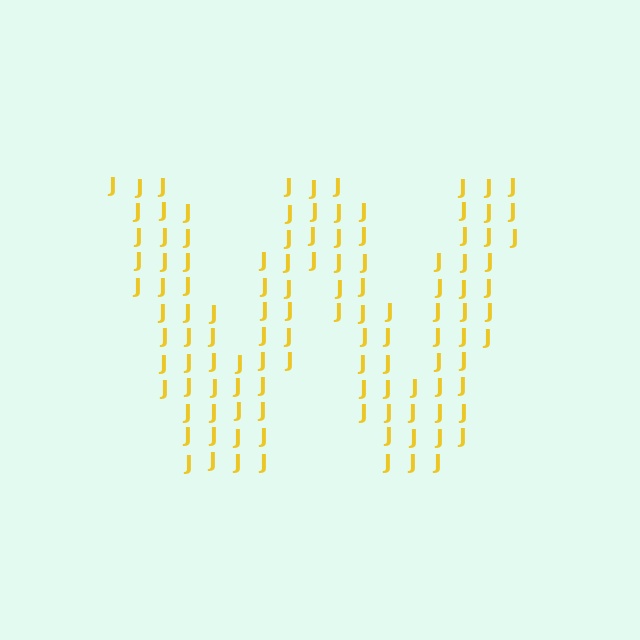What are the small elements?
The small elements are letter J's.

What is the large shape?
The large shape is the letter W.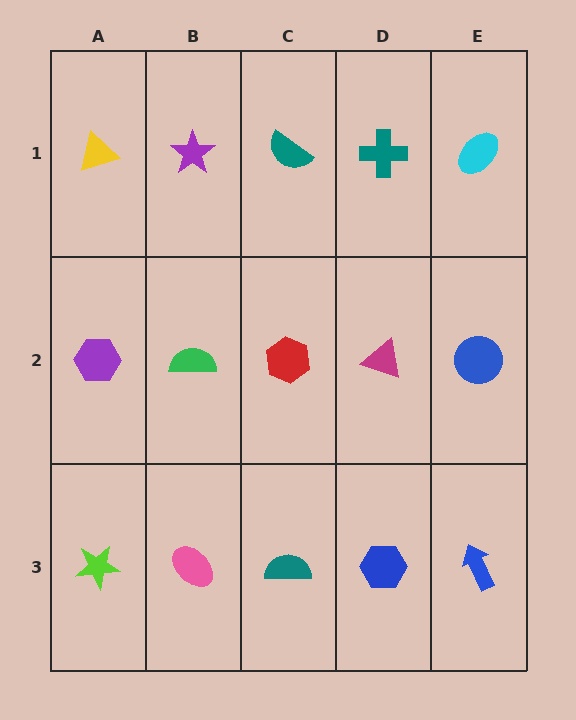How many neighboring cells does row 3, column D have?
3.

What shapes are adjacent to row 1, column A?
A purple hexagon (row 2, column A), a purple star (row 1, column B).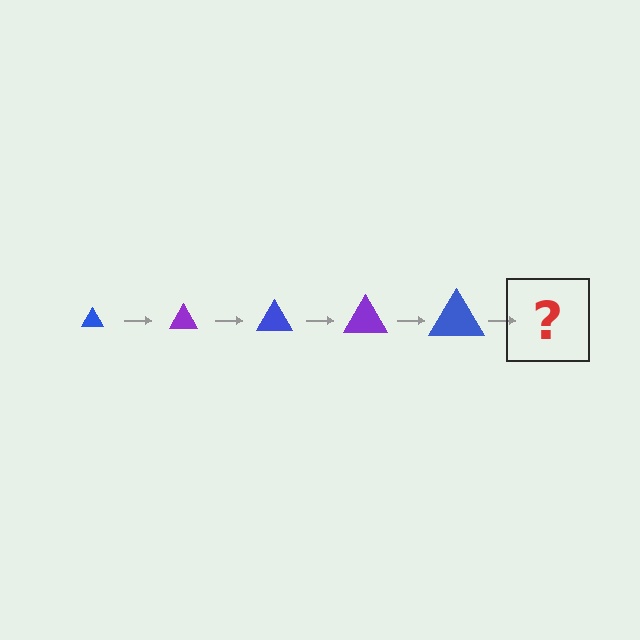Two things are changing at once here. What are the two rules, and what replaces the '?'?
The two rules are that the triangle grows larger each step and the color cycles through blue and purple. The '?' should be a purple triangle, larger than the previous one.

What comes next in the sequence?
The next element should be a purple triangle, larger than the previous one.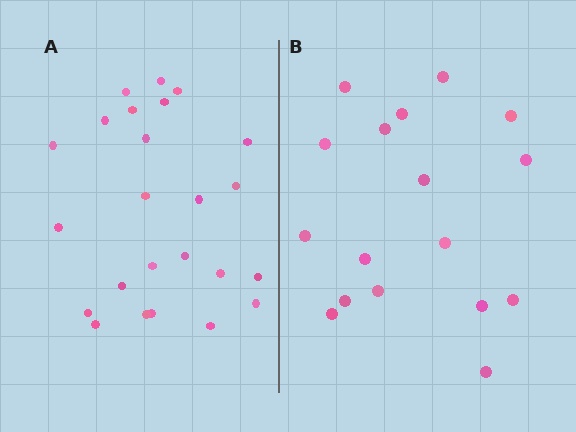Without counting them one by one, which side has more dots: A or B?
Region A (the left region) has more dots.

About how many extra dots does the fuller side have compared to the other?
Region A has roughly 8 or so more dots than region B.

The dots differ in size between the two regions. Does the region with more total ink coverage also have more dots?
No. Region B has more total ink coverage because its dots are larger, but region A actually contains more individual dots. Total area can be misleading — the number of items is what matters here.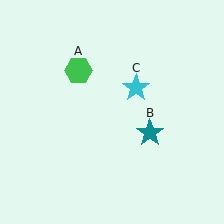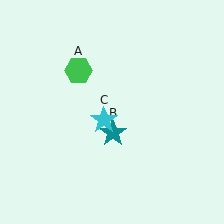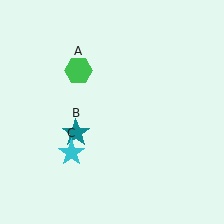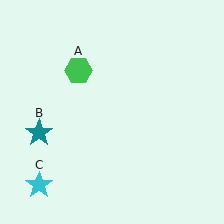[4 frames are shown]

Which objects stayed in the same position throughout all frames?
Green hexagon (object A) remained stationary.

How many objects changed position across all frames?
2 objects changed position: teal star (object B), cyan star (object C).